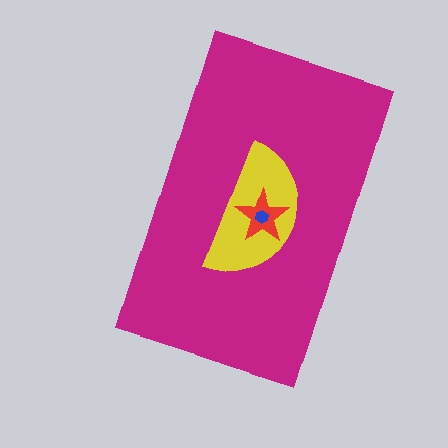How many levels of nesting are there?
4.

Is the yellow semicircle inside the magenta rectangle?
Yes.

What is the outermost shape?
The magenta rectangle.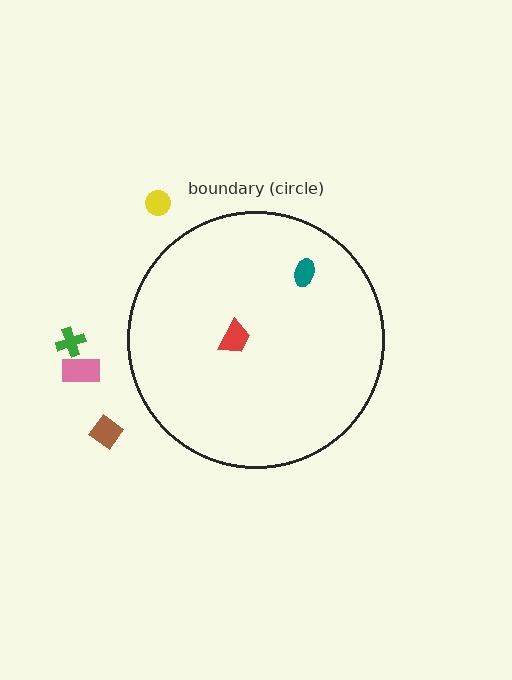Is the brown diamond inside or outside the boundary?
Outside.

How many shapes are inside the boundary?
2 inside, 4 outside.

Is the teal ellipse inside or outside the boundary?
Inside.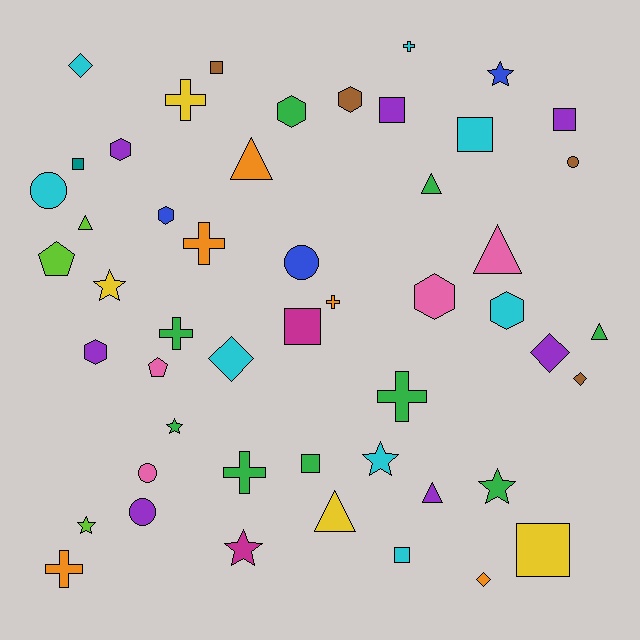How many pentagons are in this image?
There are 2 pentagons.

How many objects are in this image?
There are 50 objects.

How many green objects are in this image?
There are 9 green objects.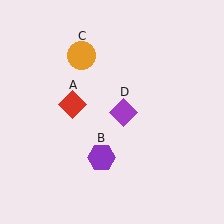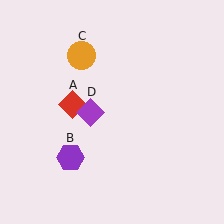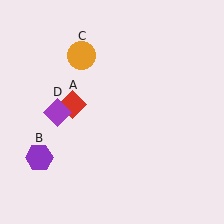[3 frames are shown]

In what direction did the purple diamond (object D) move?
The purple diamond (object D) moved left.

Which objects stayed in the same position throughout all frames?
Red diamond (object A) and orange circle (object C) remained stationary.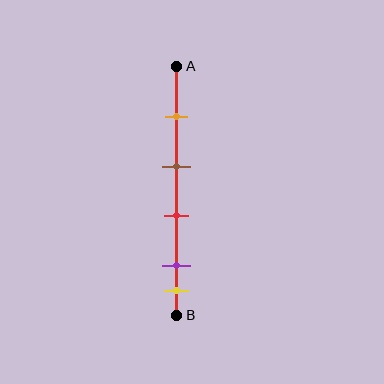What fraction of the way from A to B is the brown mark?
The brown mark is approximately 40% (0.4) of the way from A to B.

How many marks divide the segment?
There are 5 marks dividing the segment.